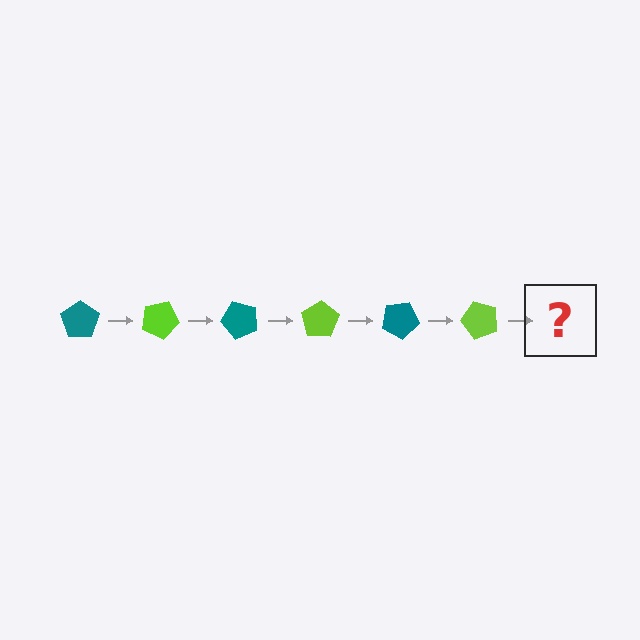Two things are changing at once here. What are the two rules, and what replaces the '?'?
The two rules are that it rotates 25 degrees each step and the color cycles through teal and lime. The '?' should be a teal pentagon, rotated 150 degrees from the start.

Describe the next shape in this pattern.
It should be a teal pentagon, rotated 150 degrees from the start.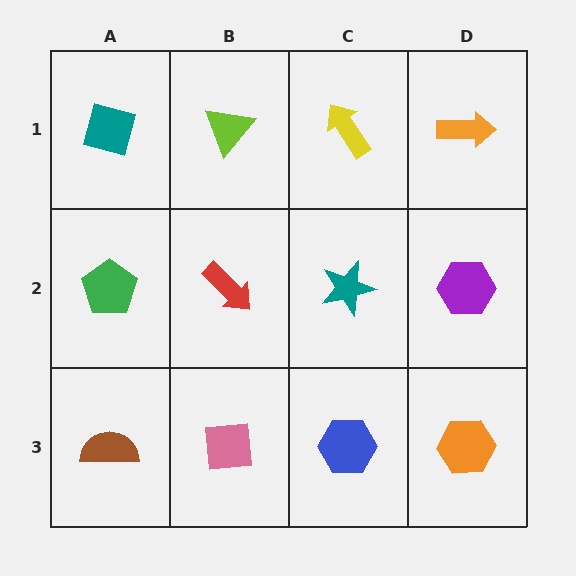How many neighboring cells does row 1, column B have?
3.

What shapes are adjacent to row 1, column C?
A teal star (row 2, column C), a lime triangle (row 1, column B), an orange arrow (row 1, column D).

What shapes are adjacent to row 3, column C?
A teal star (row 2, column C), a pink square (row 3, column B), an orange hexagon (row 3, column D).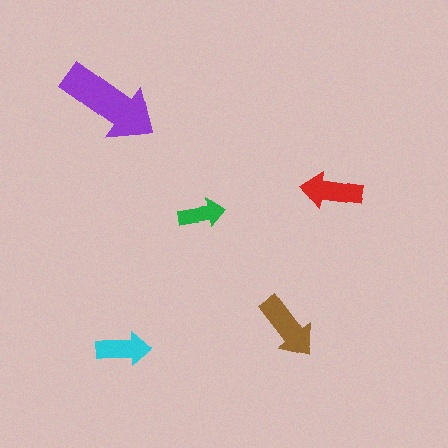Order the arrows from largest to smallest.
the purple one, the brown one, the red one, the cyan one, the green one.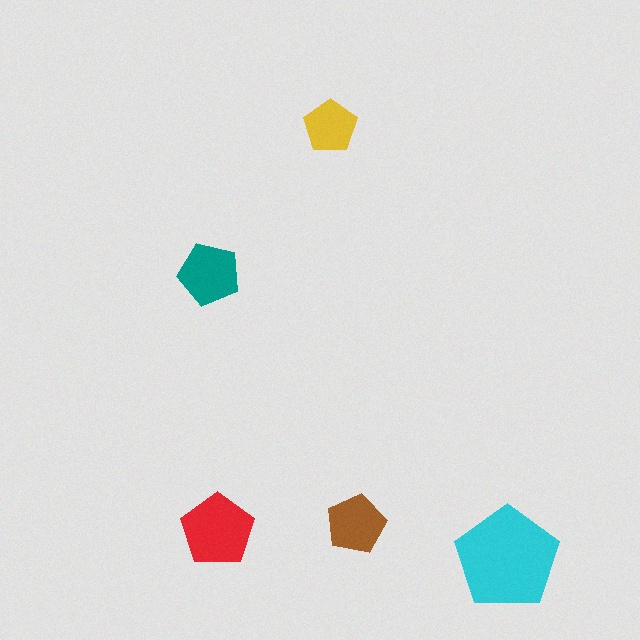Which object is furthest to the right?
The cyan pentagon is rightmost.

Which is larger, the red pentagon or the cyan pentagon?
The cyan one.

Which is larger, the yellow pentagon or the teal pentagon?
The teal one.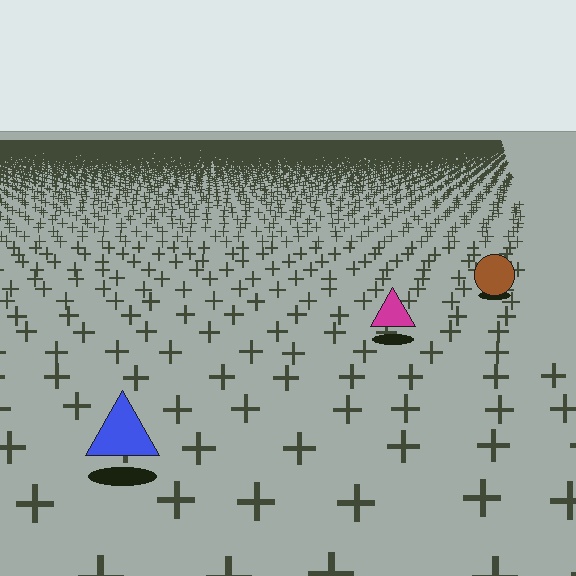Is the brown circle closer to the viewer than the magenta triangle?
No. The magenta triangle is closer — you can tell from the texture gradient: the ground texture is coarser near it.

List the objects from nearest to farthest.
From nearest to farthest: the blue triangle, the magenta triangle, the brown circle.